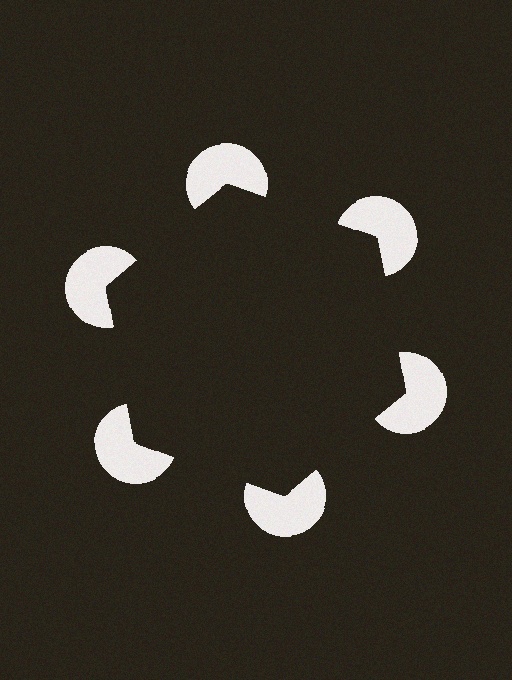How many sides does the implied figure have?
6 sides.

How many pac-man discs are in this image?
There are 6 — one at each vertex of the illusory hexagon.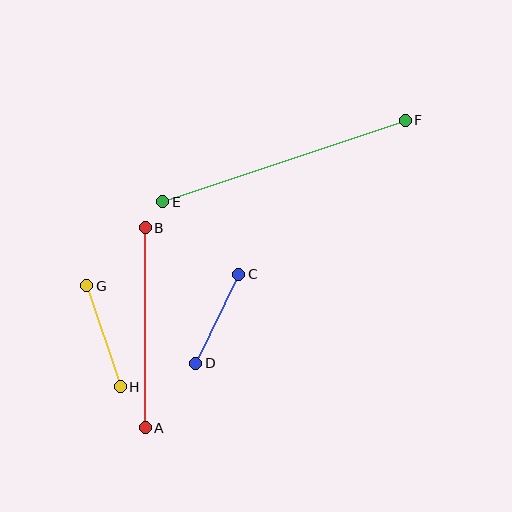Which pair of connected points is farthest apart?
Points E and F are farthest apart.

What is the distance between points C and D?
The distance is approximately 99 pixels.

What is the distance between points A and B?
The distance is approximately 200 pixels.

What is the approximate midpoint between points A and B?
The midpoint is at approximately (145, 328) pixels.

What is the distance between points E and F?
The distance is approximately 256 pixels.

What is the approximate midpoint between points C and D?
The midpoint is at approximately (217, 319) pixels.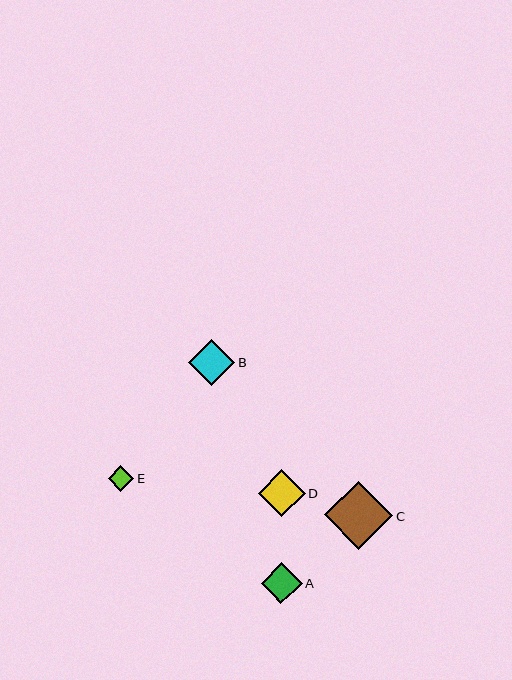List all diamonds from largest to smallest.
From largest to smallest: C, D, B, A, E.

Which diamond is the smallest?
Diamond E is the smallest with a size of approximately 25 pixels.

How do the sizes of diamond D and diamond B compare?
Diamond D and diamond B are approximately the same size.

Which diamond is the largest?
Diamond C is the largest with a size of approximately 68 pixels.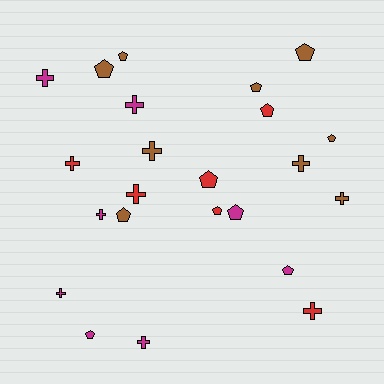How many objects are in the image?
There are 23 objects.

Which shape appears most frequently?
Pentagon, with 12 objects.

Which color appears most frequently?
Brown, with 9 objects.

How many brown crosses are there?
There are 3 brown crosses.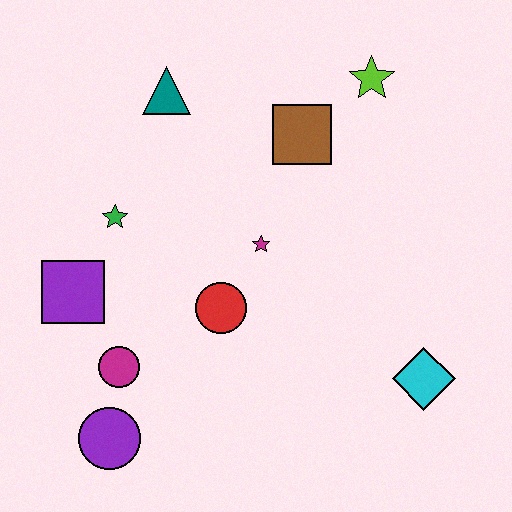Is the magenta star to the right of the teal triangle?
Yes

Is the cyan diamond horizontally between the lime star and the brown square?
No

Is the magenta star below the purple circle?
No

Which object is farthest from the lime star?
The purple circle is farthest from the lime star.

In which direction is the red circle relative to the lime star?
The red circle is below the lime star.